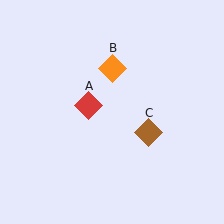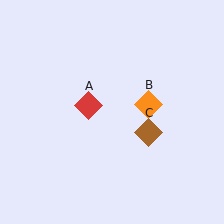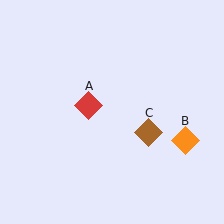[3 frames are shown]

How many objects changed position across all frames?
1 object changed position: orange diamond (object B).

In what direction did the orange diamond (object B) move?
The orange diamond (object B) moved down and to the right.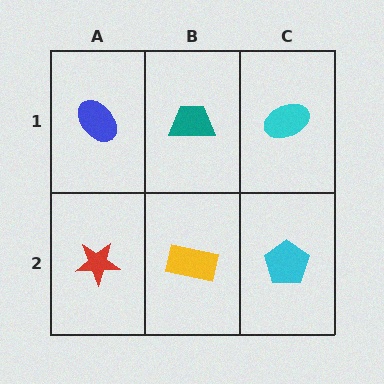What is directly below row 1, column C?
A cyan pentagon.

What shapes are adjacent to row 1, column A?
A red star (row 2, column A), a teal trapezoid (row 1, column B).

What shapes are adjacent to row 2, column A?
A blue ellipse (row 1, column A), a yellow rectangle (row 2, column B).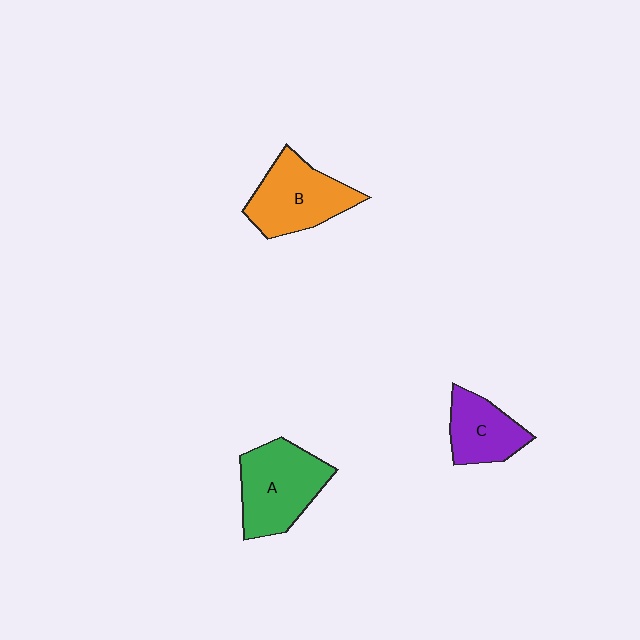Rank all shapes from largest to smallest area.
From largest to smallest: A (green), B (orange), C (purple).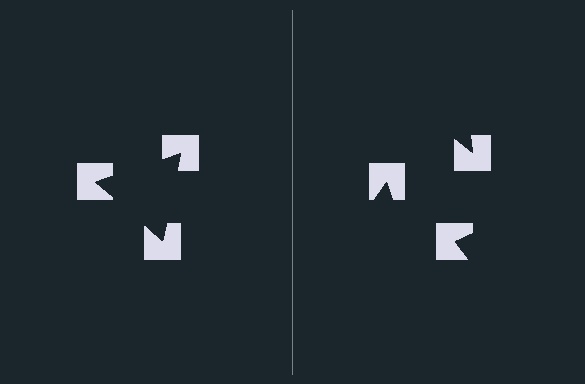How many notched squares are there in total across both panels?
6 — 3 on each side.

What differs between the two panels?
The notched squares are positioned identically on both sides; only the wedge orientations differ. On the left they align to a triangle; on the right they are misaligned.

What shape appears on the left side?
An illusory triangle.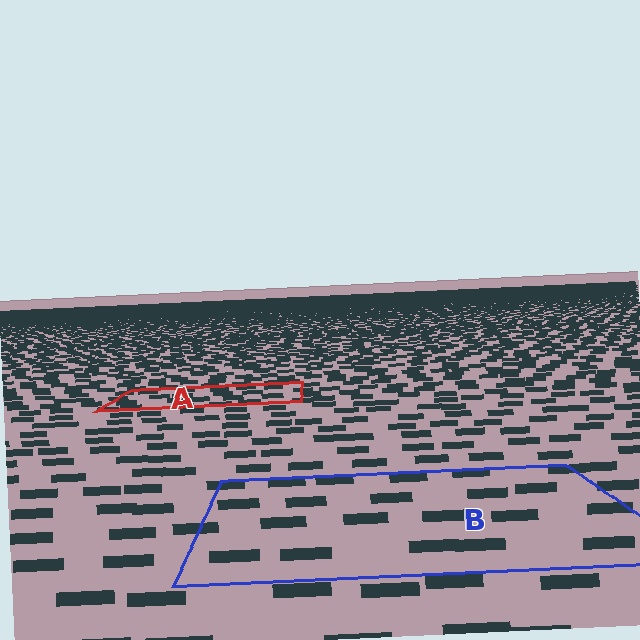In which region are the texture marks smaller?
The texture marks are smaller in region A, because it is farther away.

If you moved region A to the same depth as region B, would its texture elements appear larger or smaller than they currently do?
They would appear larger. At a closer depth, the same texture elements are projected at a bigger on-screen size.